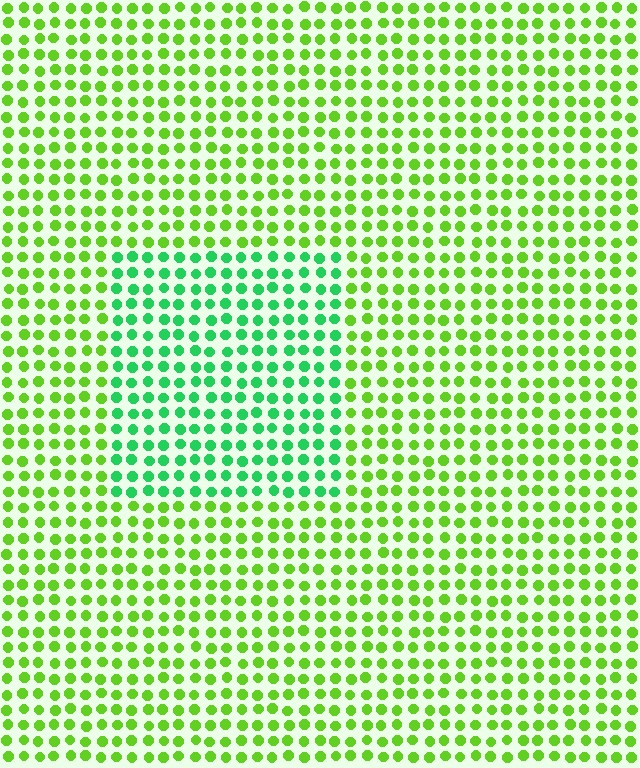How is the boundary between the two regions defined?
The boundary is defined purely by a slight shift in hue (about 41 degrees). Spacing, size, and orientation are identical on both sides.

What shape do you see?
I see a rectangle.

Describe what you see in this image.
The image is filled with small lime elements in a uniform arrangement. A rectangle-shaped region is visible where the elements are tinted to a slightly different hue, forming a subtle color boundary.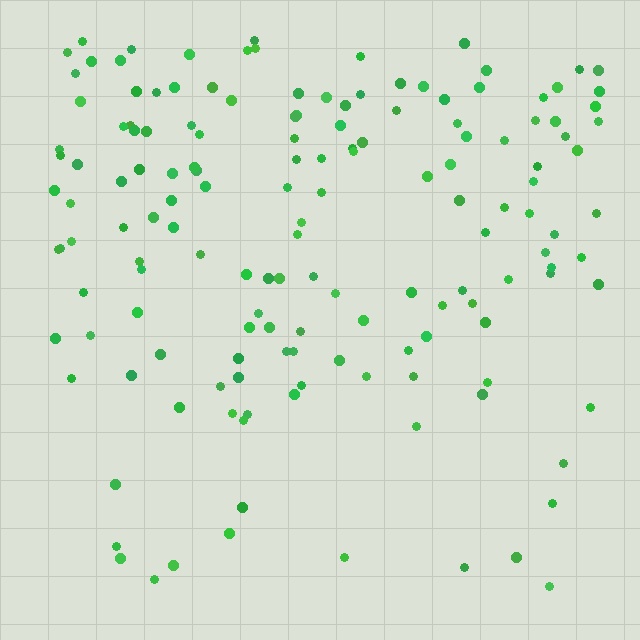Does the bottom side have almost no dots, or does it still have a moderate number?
Still a moderate number, just noticeably fewer than the top.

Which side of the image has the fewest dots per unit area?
The bottom.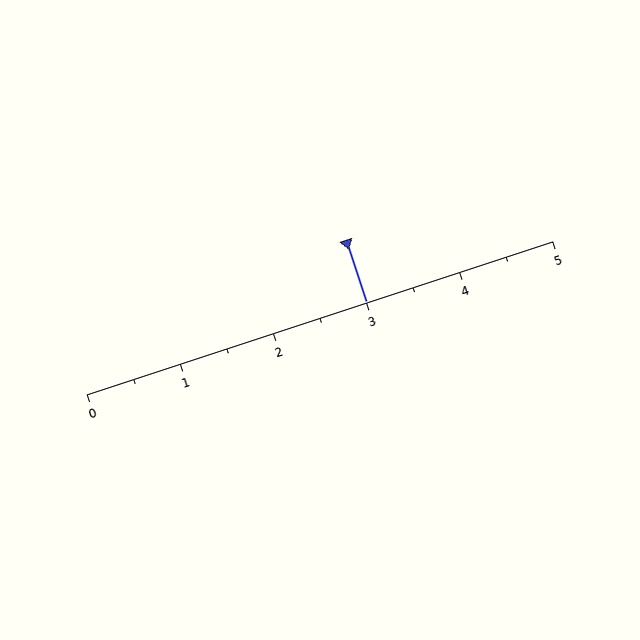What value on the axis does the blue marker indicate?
The marker indicates approximately 3.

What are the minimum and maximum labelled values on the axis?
The axis runs from 0 to 5.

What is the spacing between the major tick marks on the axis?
The major ticks are spaced 1 apart.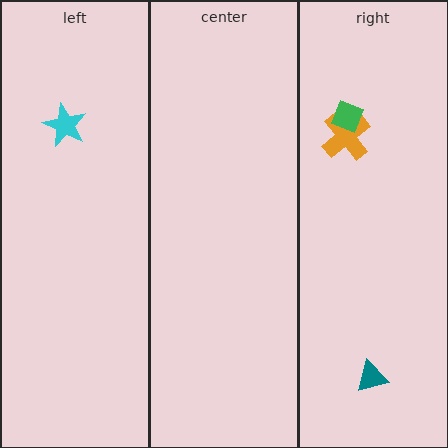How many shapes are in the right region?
3.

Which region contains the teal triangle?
The right region.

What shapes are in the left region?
The cyan star.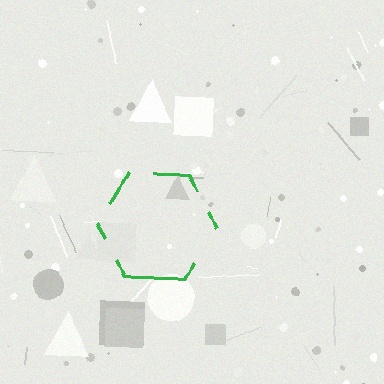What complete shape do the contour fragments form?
The contour fragments form a hexagon.